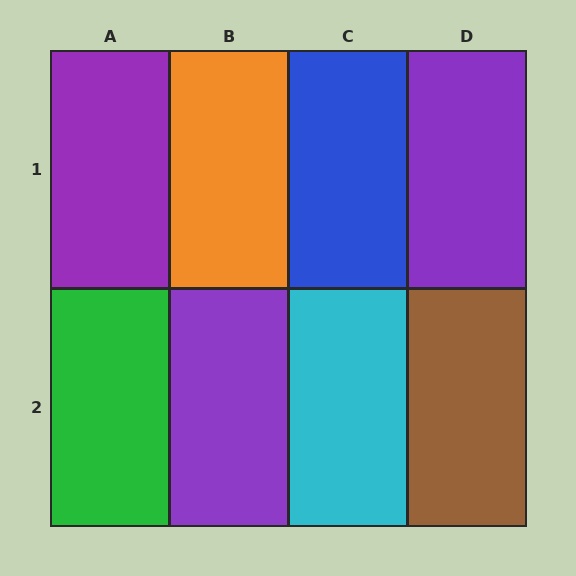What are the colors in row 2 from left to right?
Green, purple, cyan, brown.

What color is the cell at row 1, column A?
Purple.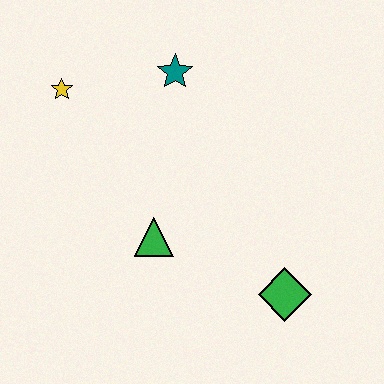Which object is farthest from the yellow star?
The green diamond is farthest from the yellow star.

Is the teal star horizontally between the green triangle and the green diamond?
Yes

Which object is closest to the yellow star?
The teal star is closest to the yellow star.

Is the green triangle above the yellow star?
No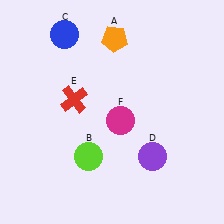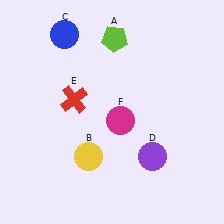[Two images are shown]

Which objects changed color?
A changed from orange to lime. B changed from lime to yellow.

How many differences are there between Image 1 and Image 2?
There are 2 differences between the two images.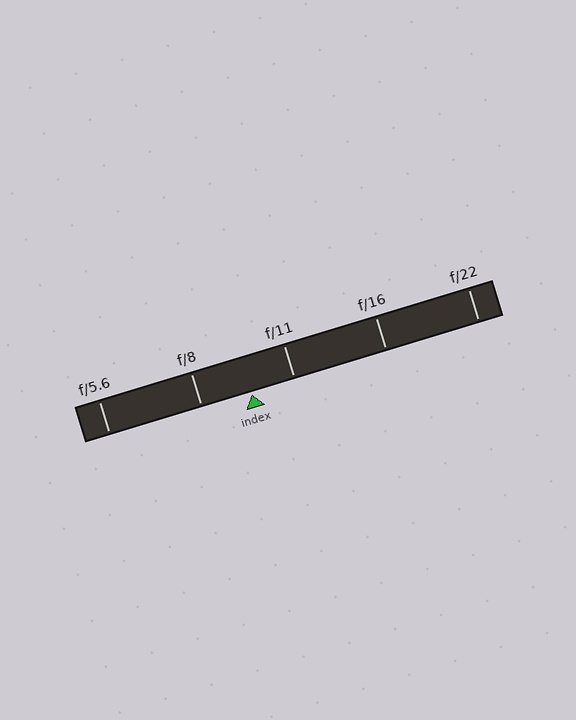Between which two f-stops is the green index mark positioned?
The index mark is between f/8 and f/11.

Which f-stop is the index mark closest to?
The index mark is closest to f/11.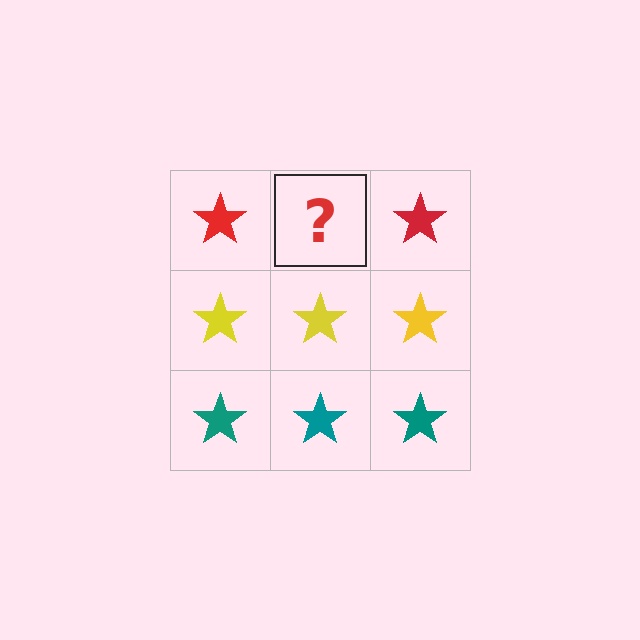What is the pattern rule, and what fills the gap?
The rule is that each row has a consistent color. The gap should be filled with a red star.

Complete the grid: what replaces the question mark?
The question mark should be replaced with a red star.